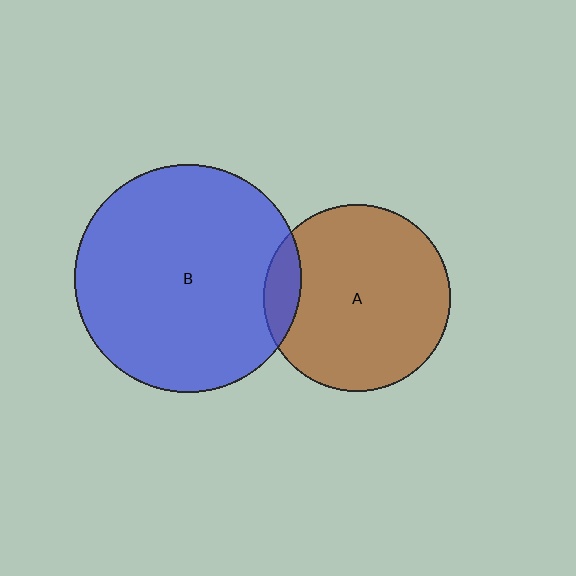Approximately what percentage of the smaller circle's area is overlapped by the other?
Approximately 10%.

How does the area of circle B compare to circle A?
Approximately 1.5 times.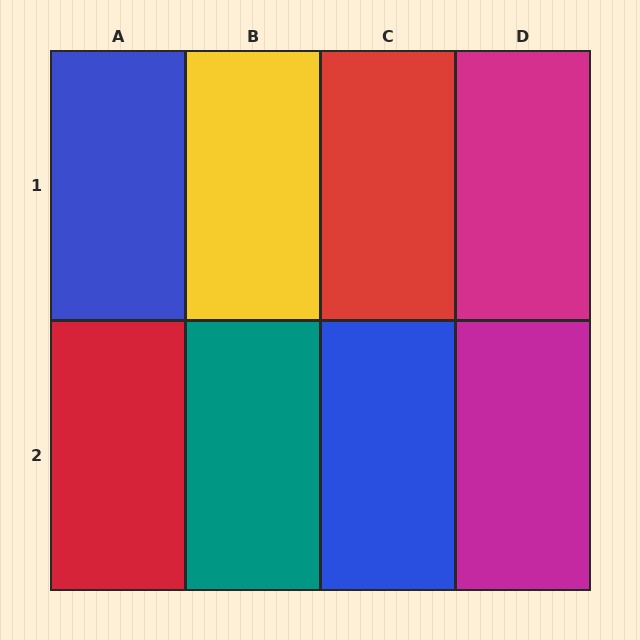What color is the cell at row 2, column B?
Teal.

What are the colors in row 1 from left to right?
Blue, yellow, red, magenta.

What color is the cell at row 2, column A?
Red.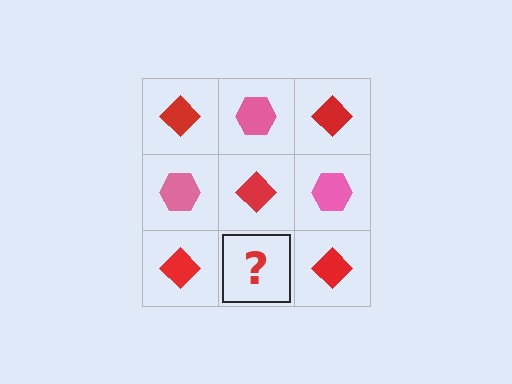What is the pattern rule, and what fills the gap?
The rule is that it alternates red diamond and pink hexagon in a checkerboard pattern. The gap should be filled with a pink hexagon.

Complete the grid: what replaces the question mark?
The question mark should be replaced with a pink hexagon.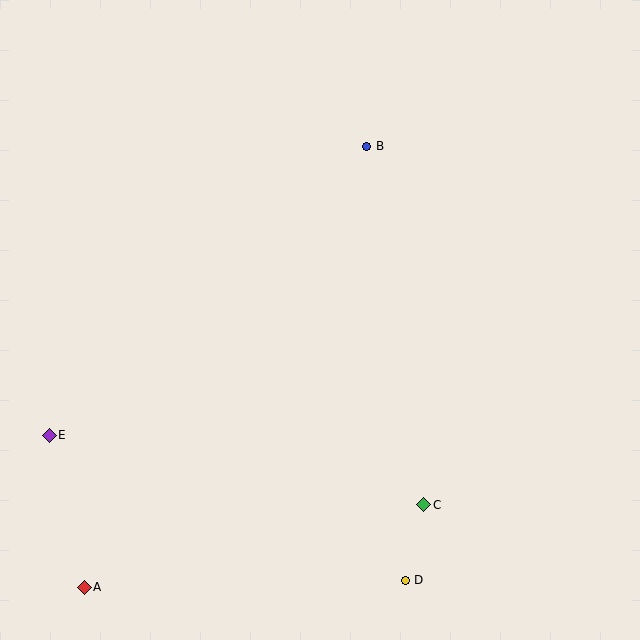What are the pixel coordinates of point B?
Point B is at (367, 146).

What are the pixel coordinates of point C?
Point C is at (424, 505).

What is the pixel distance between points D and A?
The distance between D and A is 321 pixels.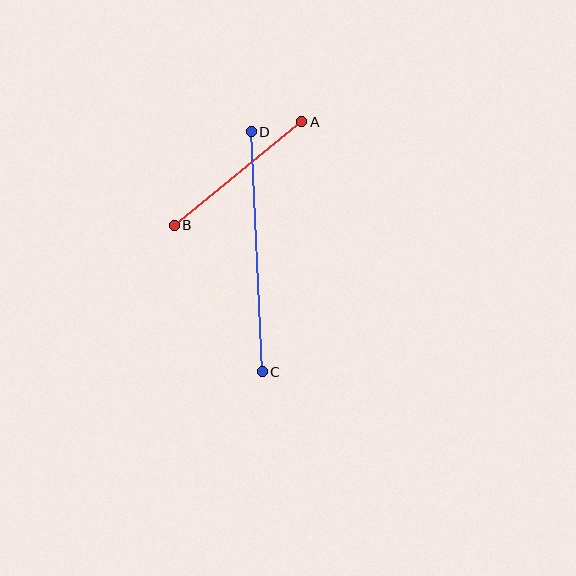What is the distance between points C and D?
The distance is approximately 240 pixels.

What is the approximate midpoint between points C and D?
The midpoint is at approximately (257, 252) pixels.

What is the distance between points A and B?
The distance is approximately 164 pixels.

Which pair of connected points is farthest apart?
Points C and D are farthest apart.